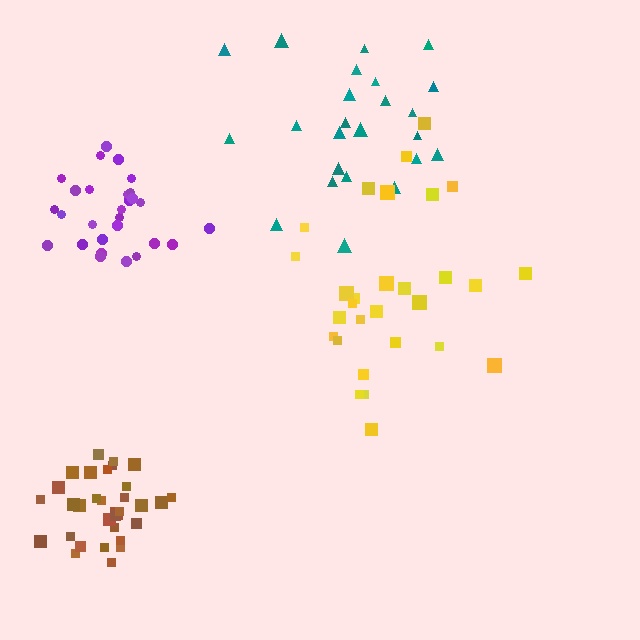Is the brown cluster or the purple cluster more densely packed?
Brown.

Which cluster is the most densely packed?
Brown.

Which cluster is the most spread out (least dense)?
Teal.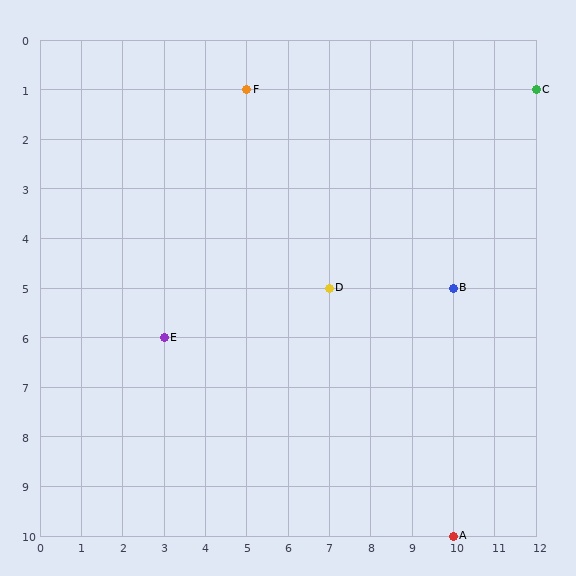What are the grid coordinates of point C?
Point C is at grid coordinates (12, 1).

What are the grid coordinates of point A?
Point A is at grid coordinates (10, 10).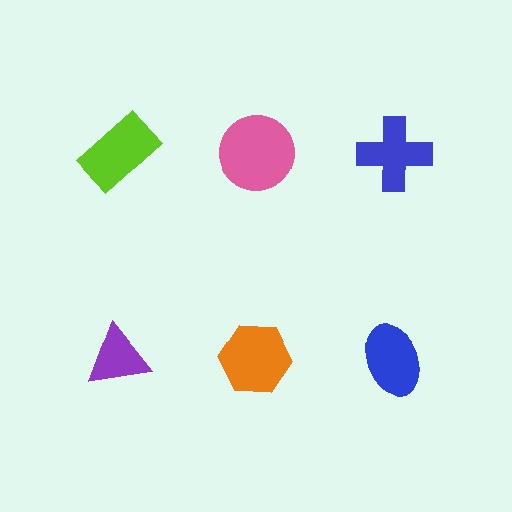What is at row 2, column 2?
An orange hexagon.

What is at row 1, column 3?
A blue cross.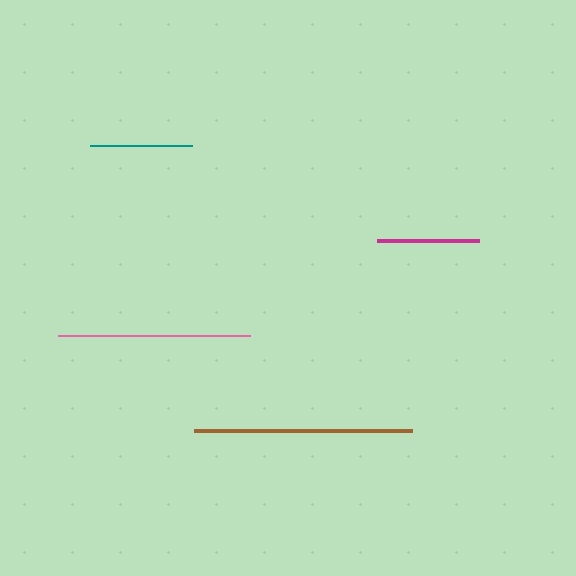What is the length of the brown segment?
The brown segment is approximately 217 pixels long.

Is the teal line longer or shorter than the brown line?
The brown line is longer than the teal line.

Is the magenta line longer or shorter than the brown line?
The brown line is longer than the magenta line.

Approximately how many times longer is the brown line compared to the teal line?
The brown line is approximately 2.1 times the length of the teal line.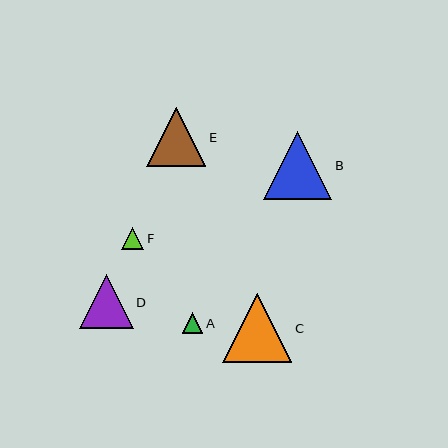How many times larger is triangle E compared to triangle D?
Triangle E is approximately 1.1 times the size of triangle D.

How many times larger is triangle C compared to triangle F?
Triangle C is approximately 3.2 times the size of triangle F.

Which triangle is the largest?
Triangle C is the largest with a size of approximately 69 pixels.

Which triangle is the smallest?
Triangle A is the smallest with a size of approximately 21 pixels.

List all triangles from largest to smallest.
From largest to smallest: C, B, E, D, F, A.